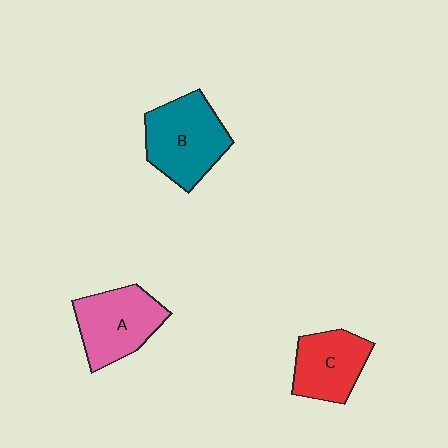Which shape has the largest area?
Shape B (teal).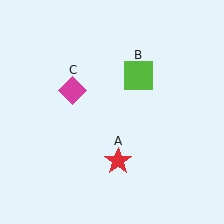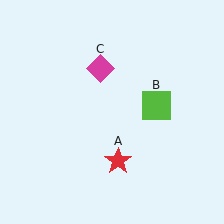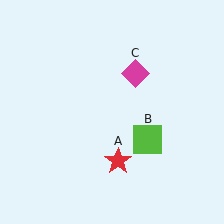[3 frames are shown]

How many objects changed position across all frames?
2 objects changed position: lime square (object B), magenta diamond (object C).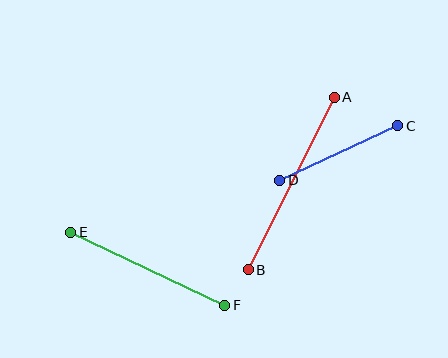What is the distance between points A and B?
The distance is approximately 192 pixels.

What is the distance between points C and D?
The distance is approximately 130 pixels.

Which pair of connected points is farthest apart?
Points A and B are farthest apart.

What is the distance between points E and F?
The distance is approximately 171 pixels.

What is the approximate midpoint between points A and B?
The midpoint is at approximately (291, 184) pixels.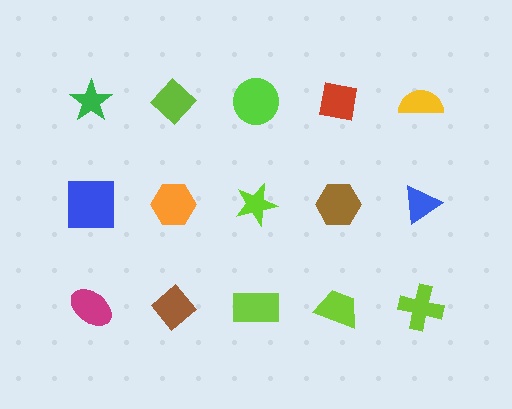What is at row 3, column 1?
A magenta ellipse.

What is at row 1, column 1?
A green star.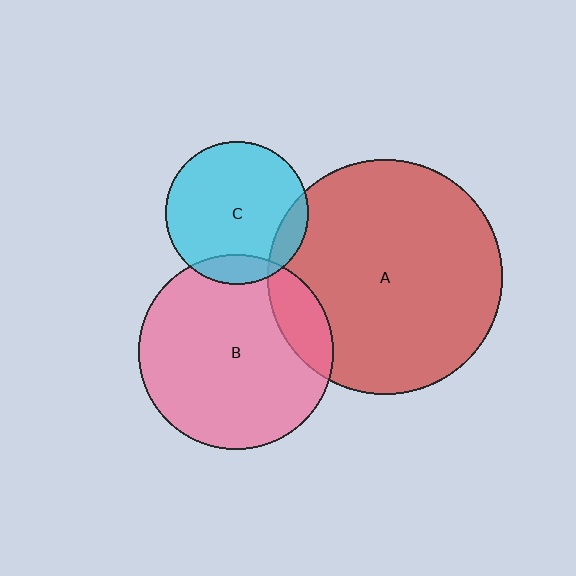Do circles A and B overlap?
Yes.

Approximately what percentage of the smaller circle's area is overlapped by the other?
Approximately 15%.